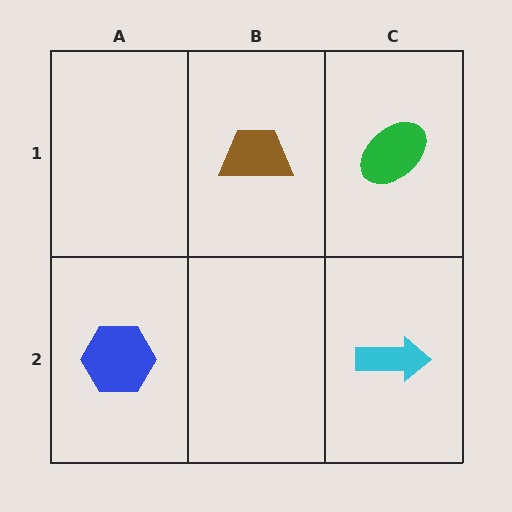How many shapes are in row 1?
2 shapes.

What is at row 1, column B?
A brown trapezoid.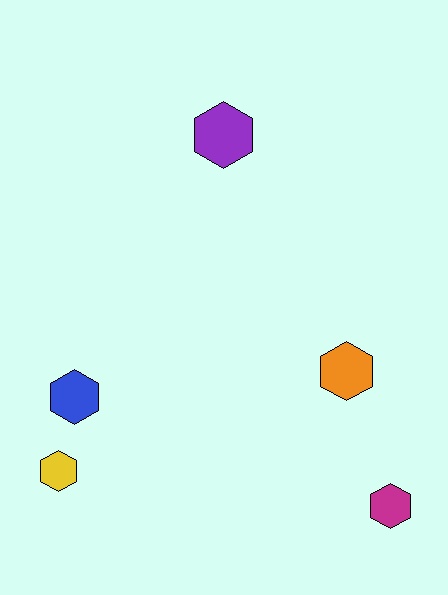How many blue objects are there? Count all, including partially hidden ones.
There is 1 blue object.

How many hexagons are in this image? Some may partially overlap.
There are 5 hexagons.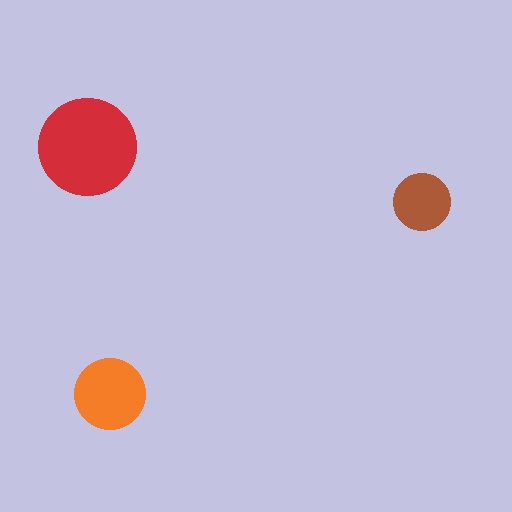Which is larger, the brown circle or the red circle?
The red one.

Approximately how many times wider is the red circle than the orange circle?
About 1.5 times wider.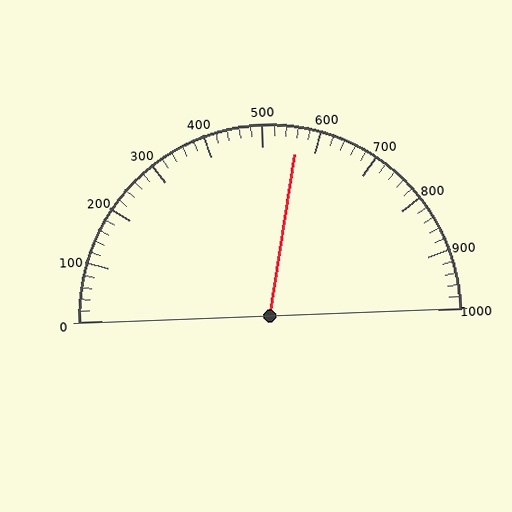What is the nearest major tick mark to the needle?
The nearest major tick mark is 600.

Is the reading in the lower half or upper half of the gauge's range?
The reading is in the upper half of the range (0 to 1000).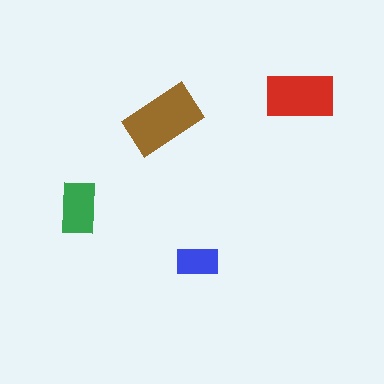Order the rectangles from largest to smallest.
the brown one, the red one, the green one, the blue one.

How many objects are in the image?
There are 4 objects in the image.